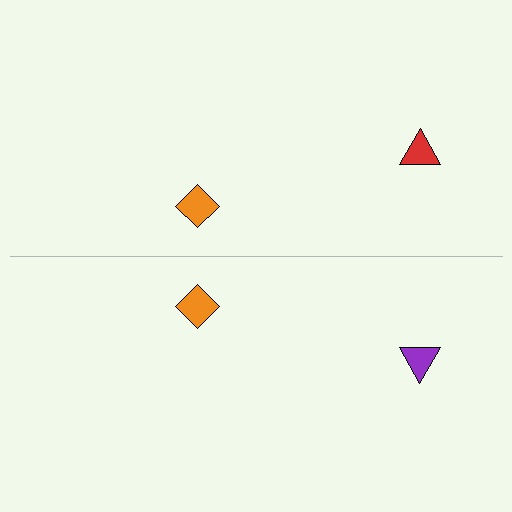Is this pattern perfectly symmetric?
No, the pattern is not perfectly symmetric. The purple triangle on the bottom side breaks the symmetry — its mirror counterpart is red.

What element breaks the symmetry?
The purple triangle on the bottom side breaks the symmetry — its mirror counterpart is red.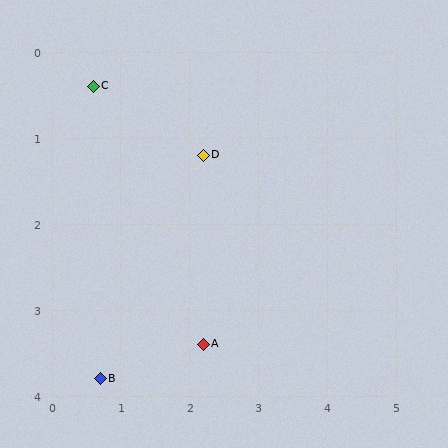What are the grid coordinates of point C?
Point C is at approximately (0.6, 0.4).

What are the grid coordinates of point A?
Point A is at approximately (2.2, 3.4).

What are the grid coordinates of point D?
Point D is at approximately (2.2, 1.2).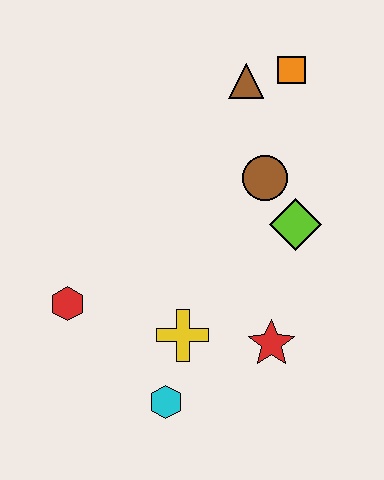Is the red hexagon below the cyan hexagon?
No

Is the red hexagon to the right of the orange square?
No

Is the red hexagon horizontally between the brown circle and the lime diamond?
No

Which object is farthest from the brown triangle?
The cyan hexagon is farthest from the brown triangle.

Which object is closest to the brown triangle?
The orange square is closest to the brown triangle.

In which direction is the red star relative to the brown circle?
The red star is below the brown circle.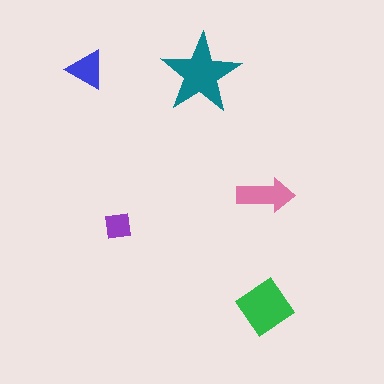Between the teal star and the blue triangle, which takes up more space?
The teal star.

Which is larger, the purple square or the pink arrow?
The pink arrow.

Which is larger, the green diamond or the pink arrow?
The green diamond.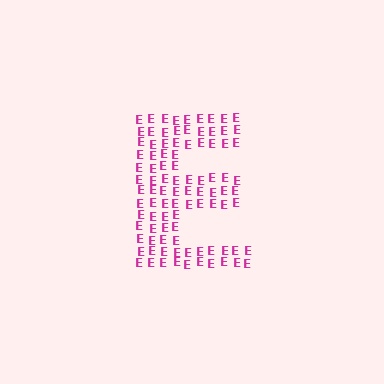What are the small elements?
The small elements are letter E's.